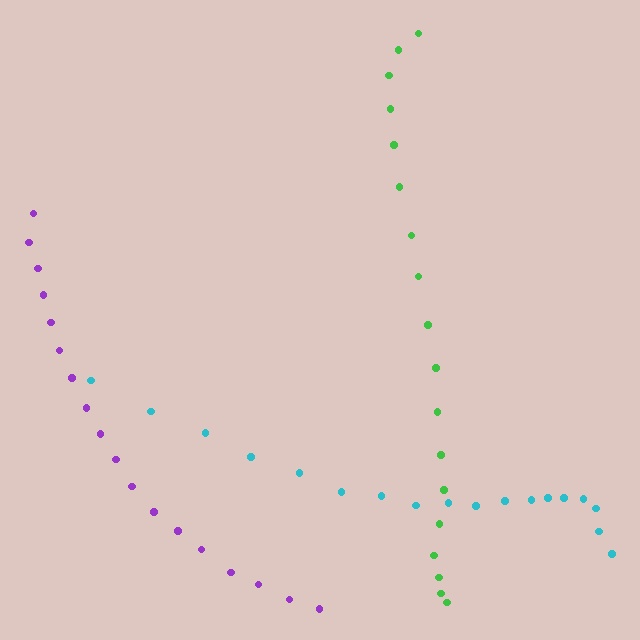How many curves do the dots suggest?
There are 3 distinct paths.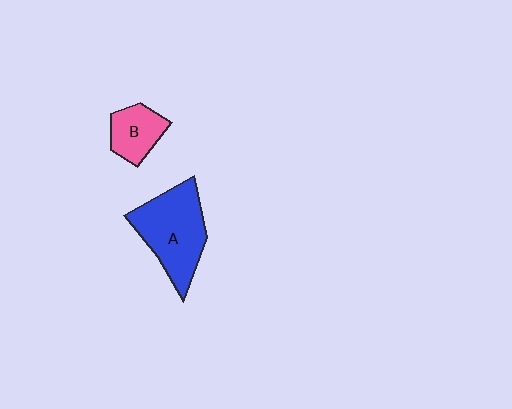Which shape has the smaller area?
Shape B (pink).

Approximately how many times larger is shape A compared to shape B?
Approximately 2.1 times.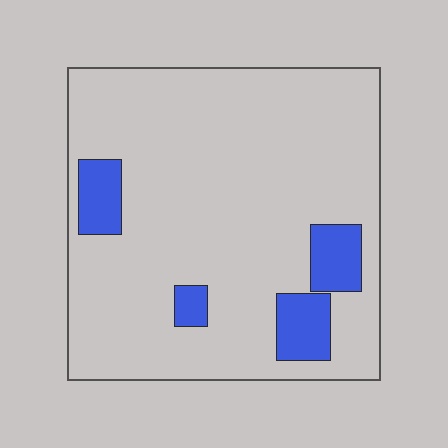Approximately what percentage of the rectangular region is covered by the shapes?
Approximately 10%.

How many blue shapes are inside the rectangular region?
4.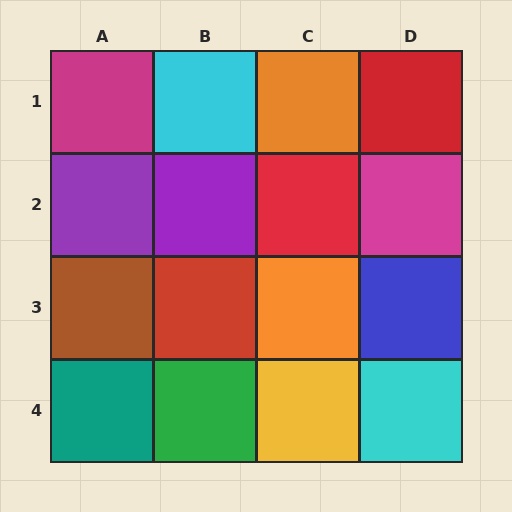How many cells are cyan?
2 cells are cyan.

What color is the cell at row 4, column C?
Yellow.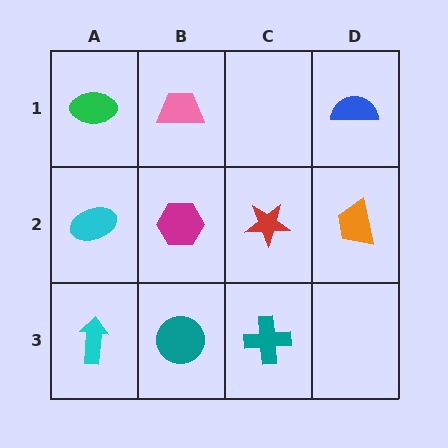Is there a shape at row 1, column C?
No, that cell is empty.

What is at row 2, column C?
A red star.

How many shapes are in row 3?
3 shapes.